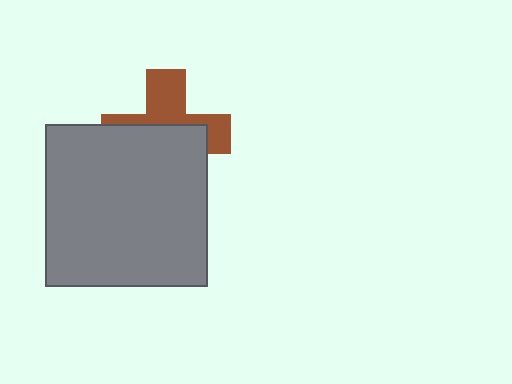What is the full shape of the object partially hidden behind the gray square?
The partially hidden object is a brown cross.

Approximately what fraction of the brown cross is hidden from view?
Roughly 57% of the brown cross is hidden behind the gray square.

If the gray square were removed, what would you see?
You would see the complete brown cross.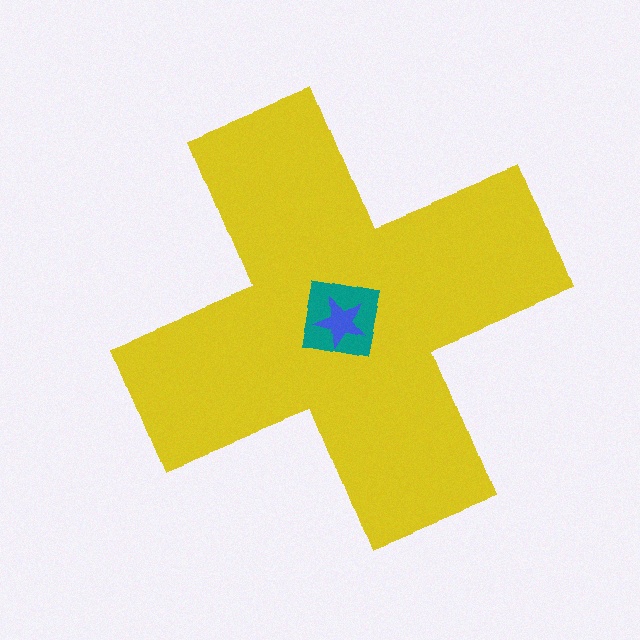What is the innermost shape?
The blue star.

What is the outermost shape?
The yellow cross.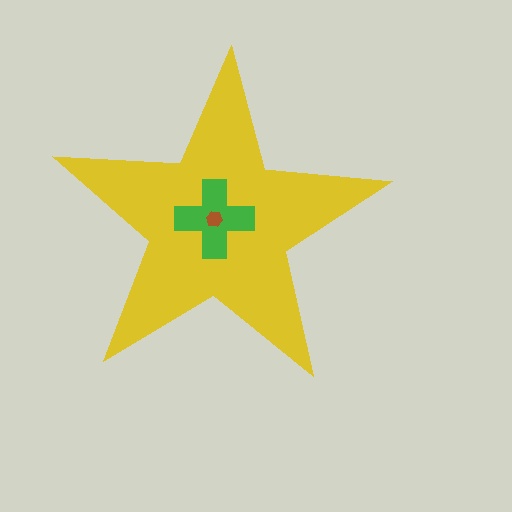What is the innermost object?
The brown hexagon.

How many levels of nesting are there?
3.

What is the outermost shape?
The yellow star.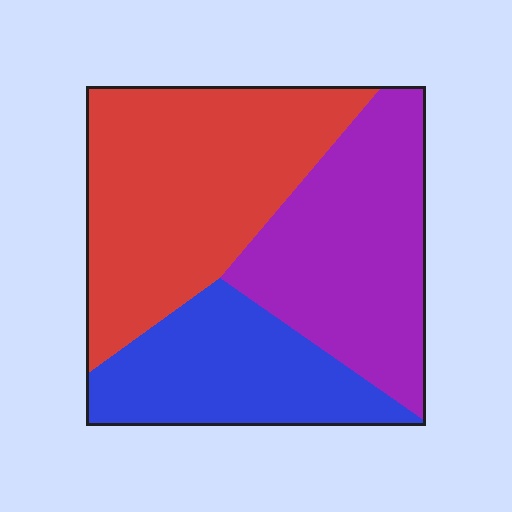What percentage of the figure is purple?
Purple covers 34% of the figure.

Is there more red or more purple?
Red.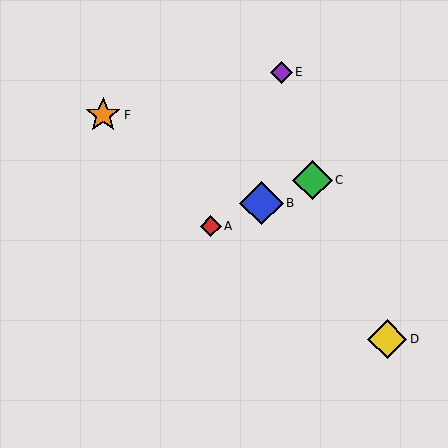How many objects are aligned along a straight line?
3 objects (A, B, C) are aligned along a straight line.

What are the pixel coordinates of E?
Object E is at (282, 72).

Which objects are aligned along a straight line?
Objects A, B, C are aligned along a straight line.